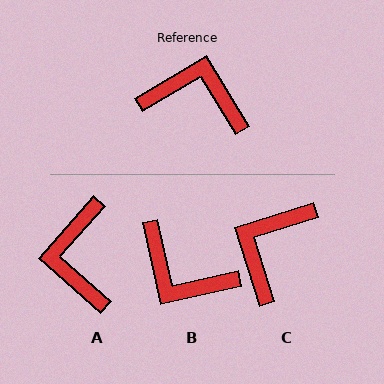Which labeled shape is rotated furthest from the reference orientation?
B, about 161 degrees away.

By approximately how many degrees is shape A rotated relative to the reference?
Approximately 107 degrees counter-clockwise.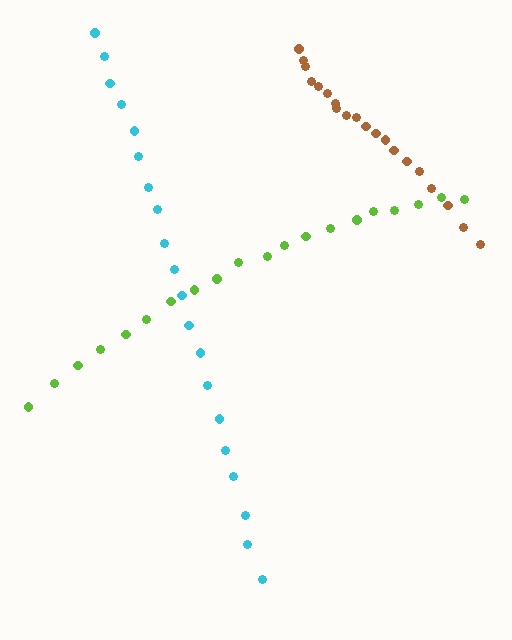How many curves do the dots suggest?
There are 3 distinct paths.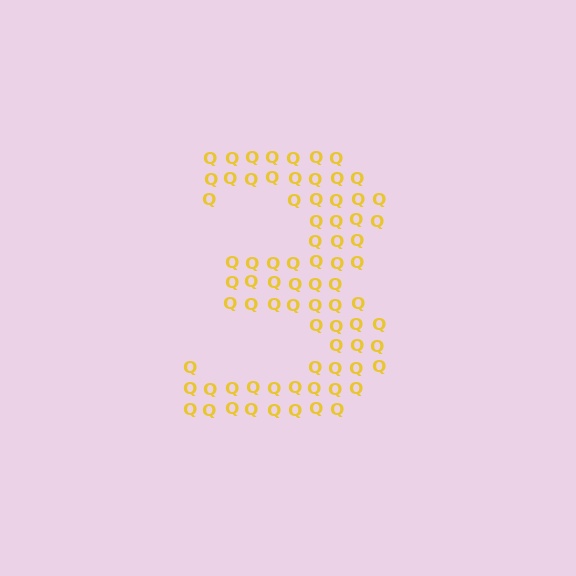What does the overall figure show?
The overall figure shows the digit 3.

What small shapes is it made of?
It is made of small letter Q's.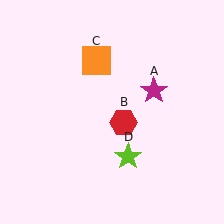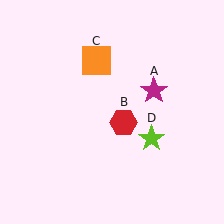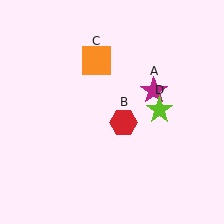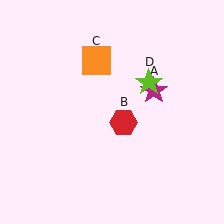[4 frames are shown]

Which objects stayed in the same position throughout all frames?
Magenta star (object A) and red hexagon (object B) and orange square (object C) remained stationary.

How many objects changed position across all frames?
1 object changed position: lime star (object D).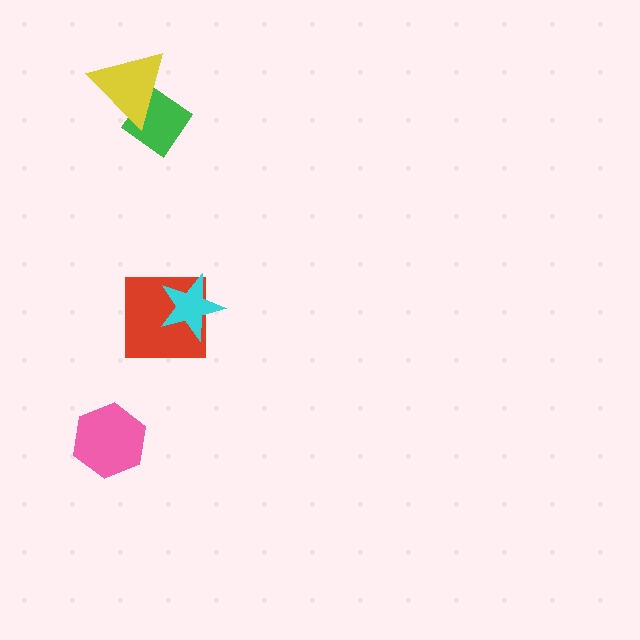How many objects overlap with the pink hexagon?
0 objects overlap with the pink hexagon.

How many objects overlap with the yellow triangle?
1 object overlaps with the yellow triangle.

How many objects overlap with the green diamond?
1 object overlaps with the green diamond.